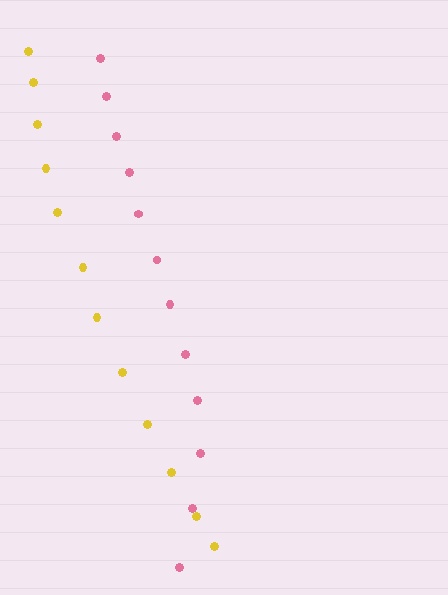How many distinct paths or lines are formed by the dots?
There are 2 distinct paths.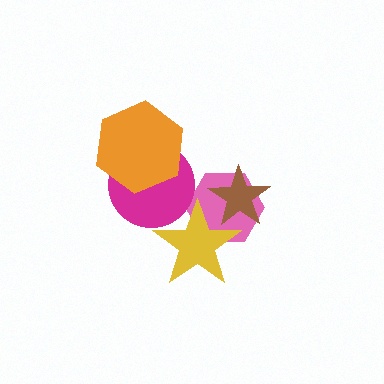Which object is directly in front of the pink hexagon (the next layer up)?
The brown star is directly in front of the pink hexagon.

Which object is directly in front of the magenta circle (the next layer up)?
The orange hexagon is directly in front of the magenta circle.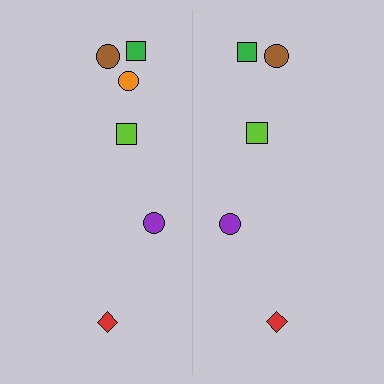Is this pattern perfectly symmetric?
No, the pattern is not perfectly symmetric. A orange circle is missing from the right side.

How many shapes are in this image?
There are 11 shapes in this image.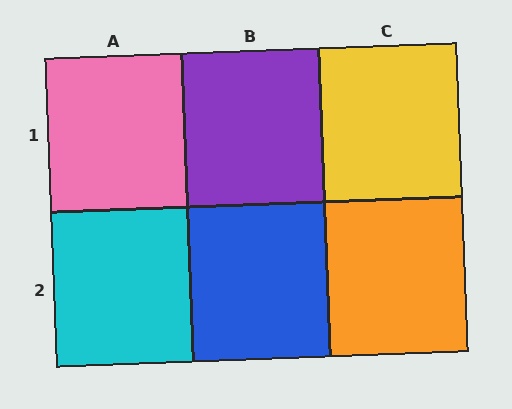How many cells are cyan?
1 cell is cyan.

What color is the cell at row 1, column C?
Yellow.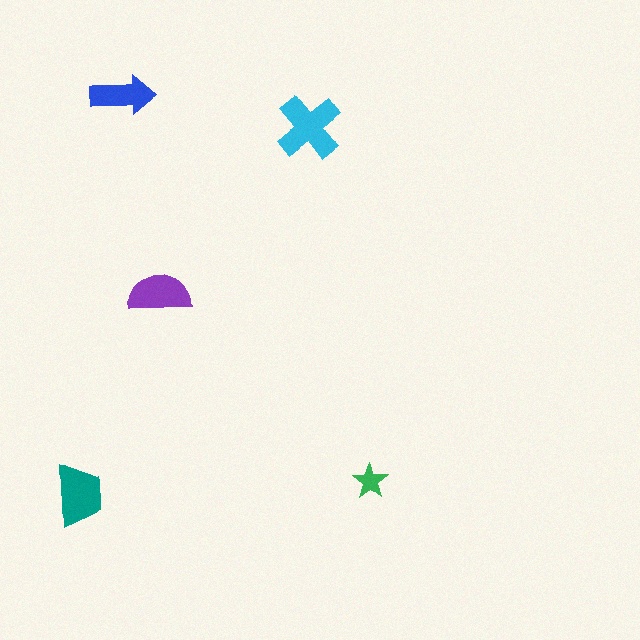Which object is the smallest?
The green star.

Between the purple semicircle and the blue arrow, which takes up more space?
The purple semicircle.